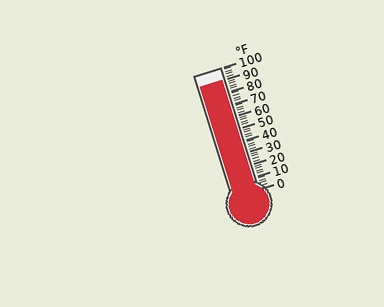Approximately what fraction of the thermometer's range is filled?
The thermometer is filled to approximately 90% of its range.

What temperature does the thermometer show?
The thermometer shows approximately 90°F.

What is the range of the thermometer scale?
The thermometer scale ranges from 0°F to 100°F.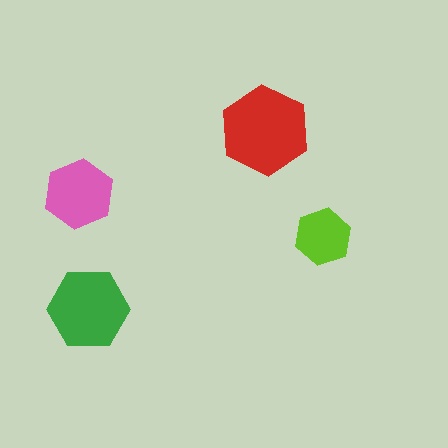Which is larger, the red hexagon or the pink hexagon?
The red one.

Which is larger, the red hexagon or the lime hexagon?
The red one.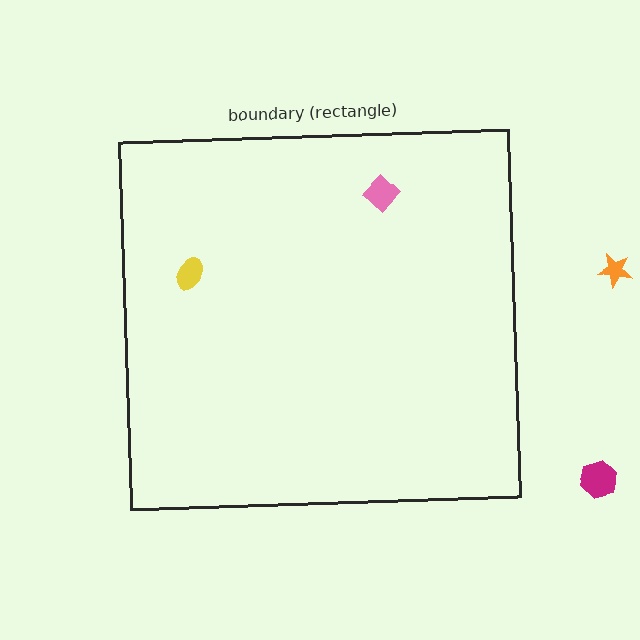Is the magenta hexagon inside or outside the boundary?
Outside.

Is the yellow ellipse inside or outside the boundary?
Inside.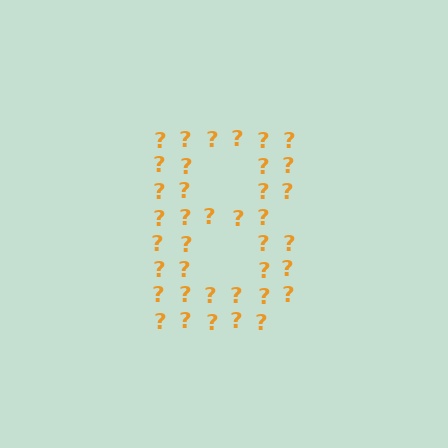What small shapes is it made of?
It is made of small question marks.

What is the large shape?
The large shape is the letter B.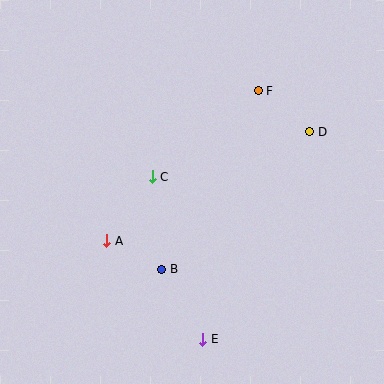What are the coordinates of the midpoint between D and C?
The midpoint between D and C is at (231, 154).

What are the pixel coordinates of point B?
Point B is at (162, 269).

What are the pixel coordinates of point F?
Point F is at (258, 91).